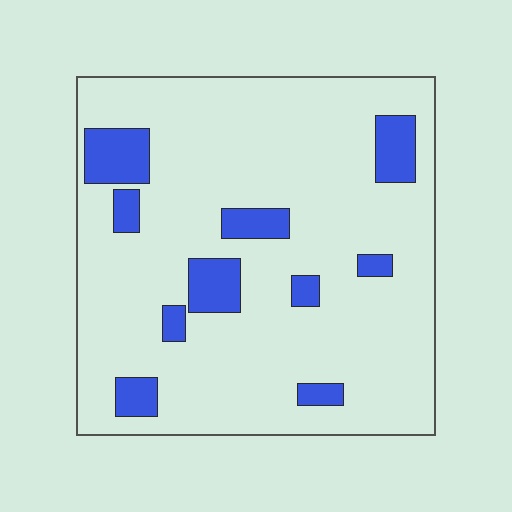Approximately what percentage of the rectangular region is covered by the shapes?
Approximately 15%.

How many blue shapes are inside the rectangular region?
10.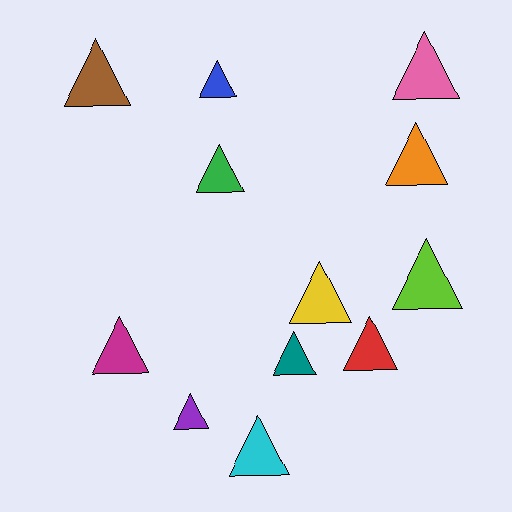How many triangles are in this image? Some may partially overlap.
There are 12 triangles.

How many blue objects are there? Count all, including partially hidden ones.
There is 1 blue object.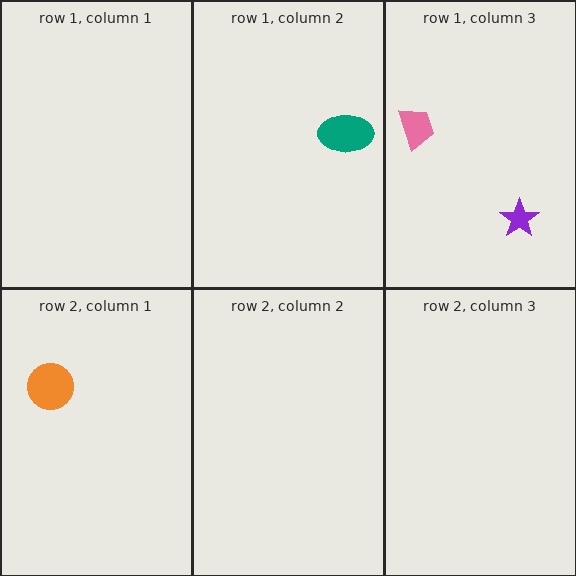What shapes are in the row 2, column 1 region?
The orange circle.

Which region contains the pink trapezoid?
The row 1, column 3 region.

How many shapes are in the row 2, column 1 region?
1.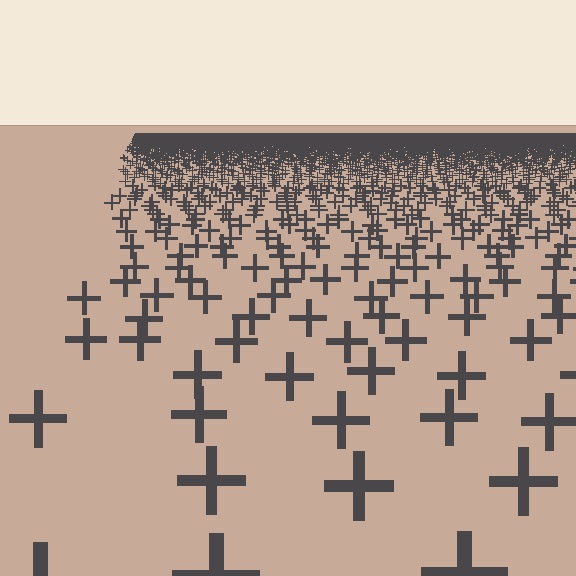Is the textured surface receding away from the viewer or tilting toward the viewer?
The surface is receding away from the viewer. Texture elements get smaller and denser toward the top.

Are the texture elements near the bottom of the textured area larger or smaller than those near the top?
Larger. Near the bottom, elements are closer to the viewer and appear at a bigger on-screen size.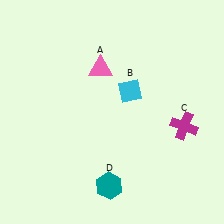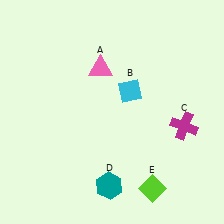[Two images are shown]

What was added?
A lime diamond (E) was added in Image 2.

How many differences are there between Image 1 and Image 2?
There is 1 difference between the two images.